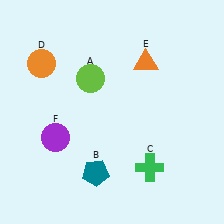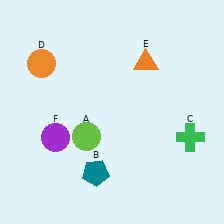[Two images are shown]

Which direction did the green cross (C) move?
The green cross (C) moved right.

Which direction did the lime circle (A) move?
The lime circle (A) moved down.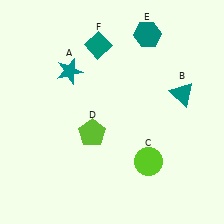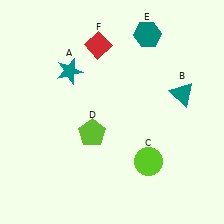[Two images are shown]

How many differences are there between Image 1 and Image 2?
There is 1 difference between the two images.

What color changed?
The diamond (F) changed from teal in Image 1 to red in Image 2.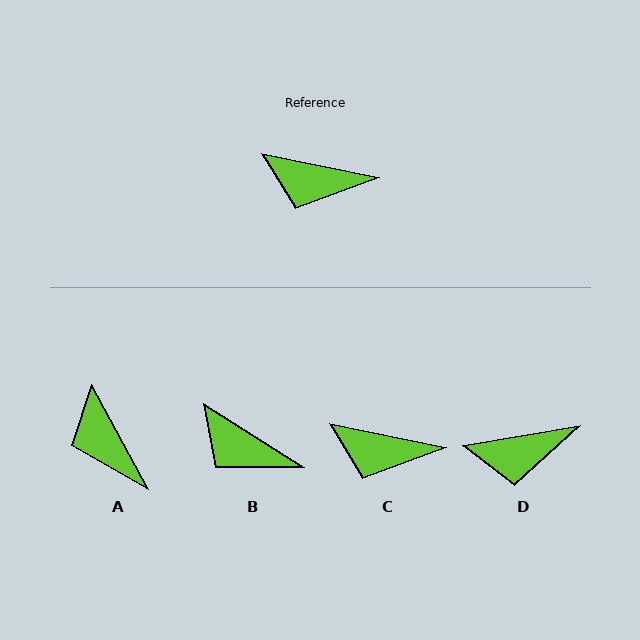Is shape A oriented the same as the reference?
No, it is off by about 50 degrees.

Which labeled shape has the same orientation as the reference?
C.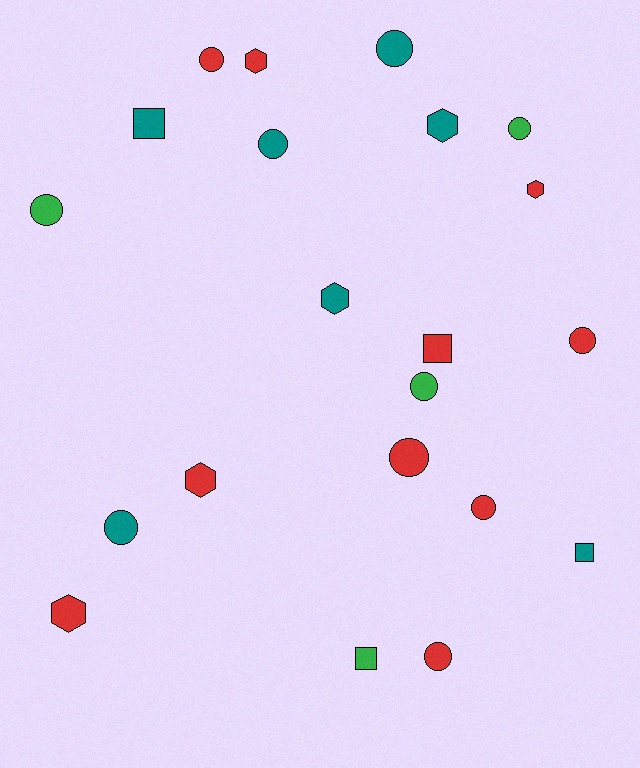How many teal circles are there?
There are 3 teal circles.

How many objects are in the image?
There are 21 objects.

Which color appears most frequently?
Red, with 10 objects.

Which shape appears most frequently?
Circle, with 11 objects.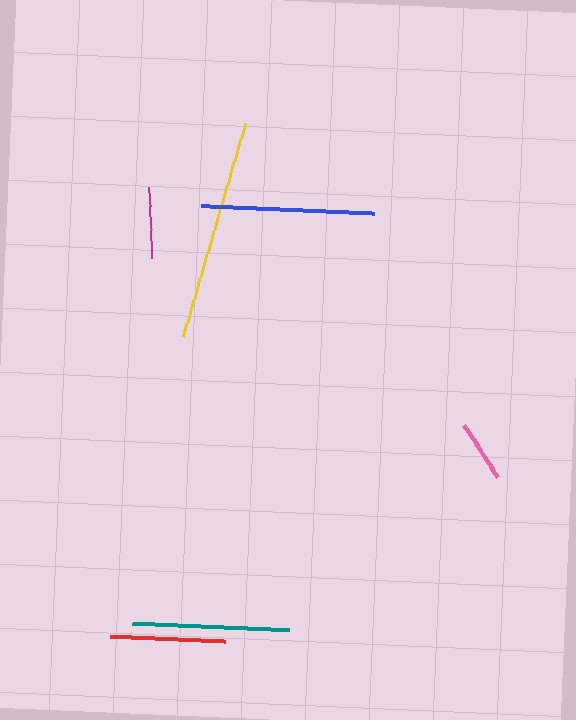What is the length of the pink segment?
The pink segment is approximately 62 pixels long.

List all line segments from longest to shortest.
From longest to shortest: yellow, blue, teal, red, magenta, pink.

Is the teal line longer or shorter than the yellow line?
The yellow line is longer than the teal line.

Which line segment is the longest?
The yellow line is the longest at approximately 223 pixels.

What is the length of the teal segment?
The teal segment is approximately 158 pixels long.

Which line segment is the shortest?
The pink line is the shortest at approximately 62 pixels.